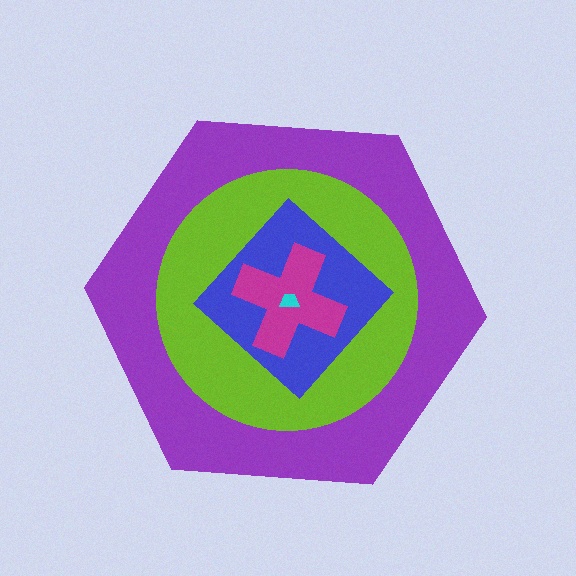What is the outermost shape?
The purple hexagon.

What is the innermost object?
The cyan trapezoid.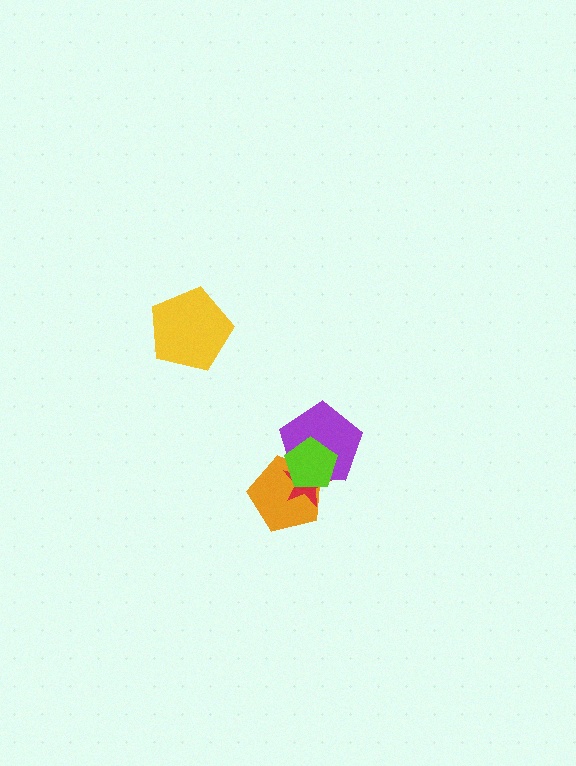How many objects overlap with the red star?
3 objects overlap with the red star.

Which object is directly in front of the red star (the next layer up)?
The purple pentagon is directly in front of the red star.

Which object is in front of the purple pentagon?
The lime pentagon is in front of the purple pentagon.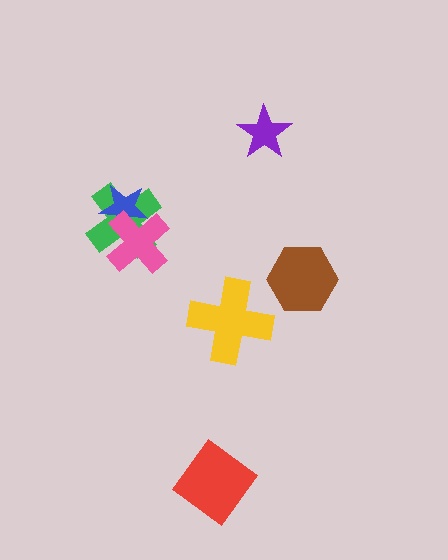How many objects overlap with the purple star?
0 objects overlap with the purple star.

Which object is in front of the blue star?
The pink cross is in front of the blue star.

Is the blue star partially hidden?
Yes, it is partially covered by another shape.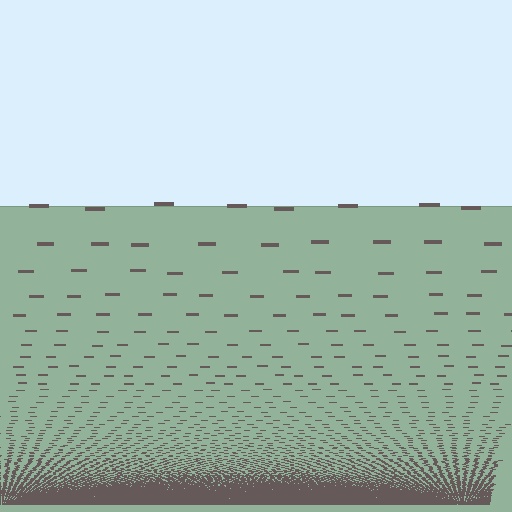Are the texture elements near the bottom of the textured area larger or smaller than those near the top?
Smaller. The gradient is inverted — elements near the bottom are smaller and denser.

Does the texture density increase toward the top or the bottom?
Density increases toward the bottom.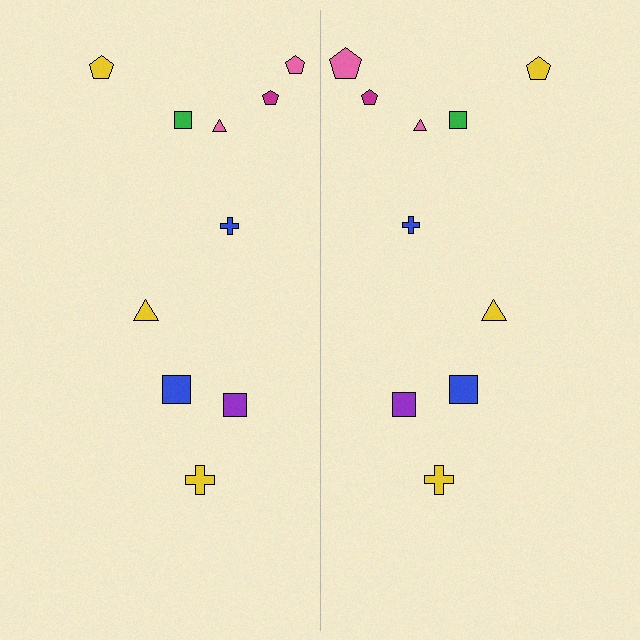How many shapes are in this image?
There are 20 shapes in this image.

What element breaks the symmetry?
The pink pentagon on the right side has a different size than its mirror counterpart.